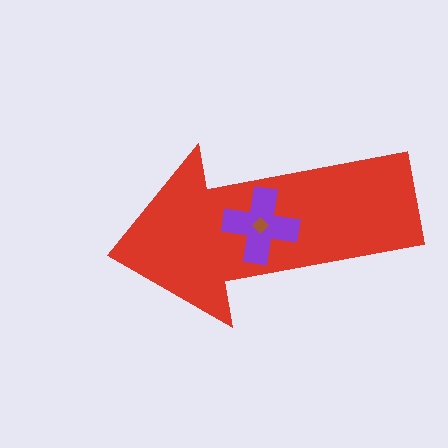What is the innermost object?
The brown diamond.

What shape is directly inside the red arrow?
The purple cross.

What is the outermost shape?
The red arrow.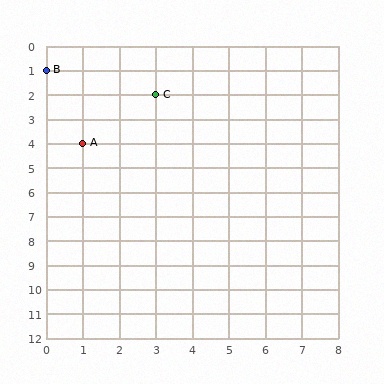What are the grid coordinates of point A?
Point A is at grid coordinates (1, 4).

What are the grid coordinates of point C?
Point C is at grid coordinates (3, 2).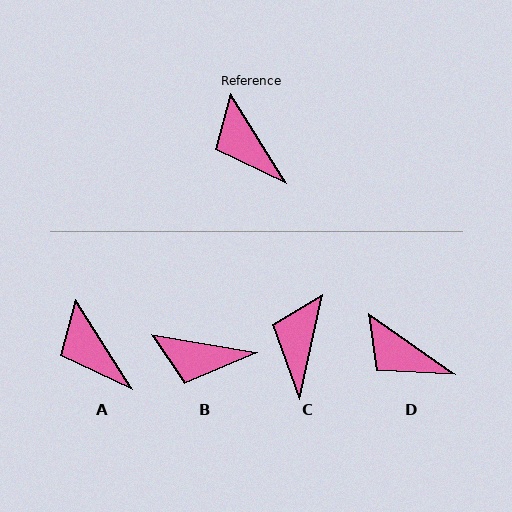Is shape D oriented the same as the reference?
No, it is off by about 23 degrees.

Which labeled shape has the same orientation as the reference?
A.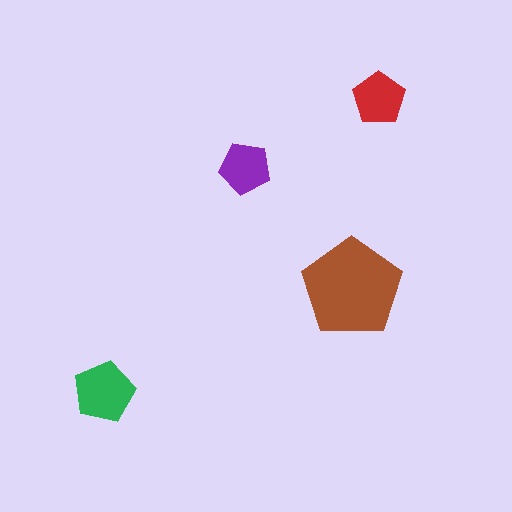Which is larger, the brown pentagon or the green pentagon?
The brown one.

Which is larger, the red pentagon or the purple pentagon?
The red one.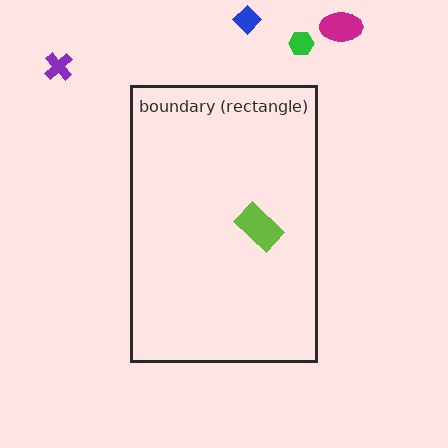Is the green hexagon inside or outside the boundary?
Outside.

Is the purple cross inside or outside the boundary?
Outside.